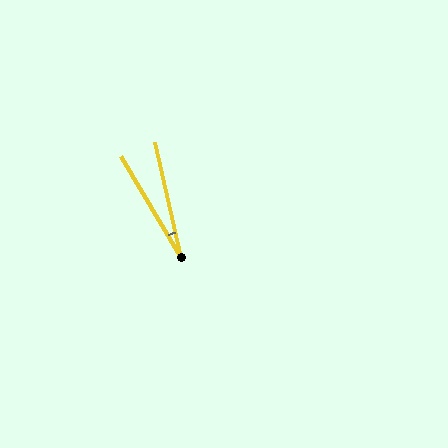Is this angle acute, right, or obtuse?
It is acute.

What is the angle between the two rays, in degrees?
Approximately 18 degrees.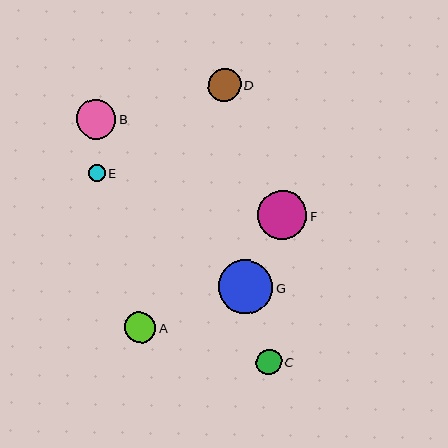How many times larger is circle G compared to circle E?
Circle G is approximately 3.2 times the size of circle E.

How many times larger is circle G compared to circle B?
Circle G is approximately 1.4 times the size of circle B.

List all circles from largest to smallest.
From largest to smallest: G, F, B, D, A, C, E.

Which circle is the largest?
Circle G is the largest with a size of approximately 54 pixels.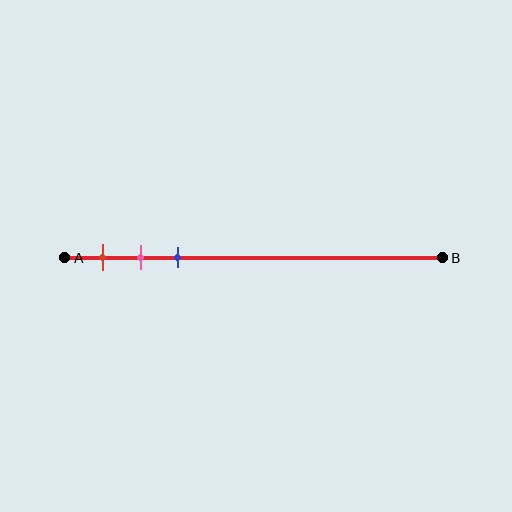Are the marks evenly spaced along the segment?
Yes, the marks are approximately evenly spaced.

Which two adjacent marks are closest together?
The pink and blue marks are the closest adjacent pair.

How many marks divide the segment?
There are 3 marks dividing the segment.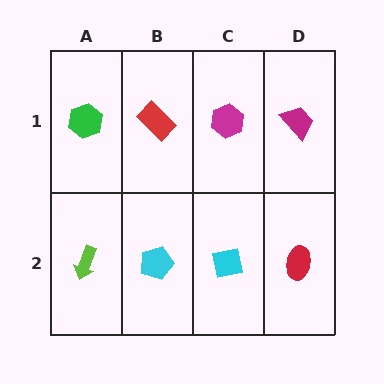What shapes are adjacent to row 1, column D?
A red ellipse (row 2, column D), a magenta hexagon (row 1, column C).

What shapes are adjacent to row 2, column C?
A magenta hexagon (row 1, column C), a cyan pentagon (row 2, column B), a red ellipse (row 2, column D).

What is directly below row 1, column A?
A lime arrow.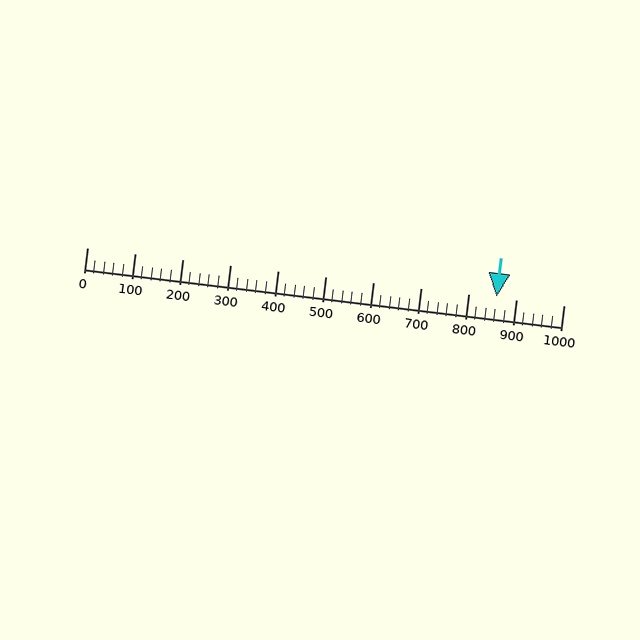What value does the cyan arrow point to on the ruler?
The cyan arrow points to approximately 860.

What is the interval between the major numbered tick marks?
The major tick marks are spaced 100 units apart.